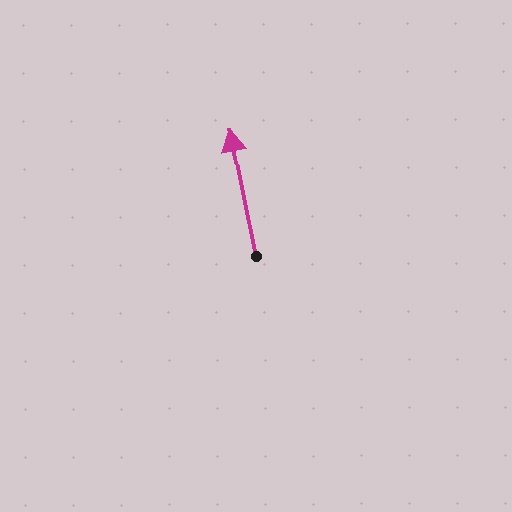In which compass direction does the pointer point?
North.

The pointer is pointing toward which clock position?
Roughly 12 o'clock.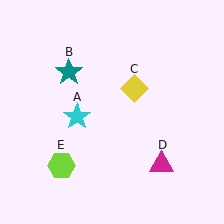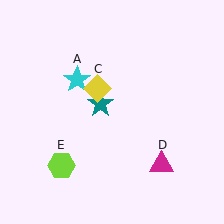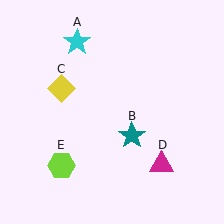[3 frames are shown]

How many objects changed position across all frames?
3 objects changed position: cyan star (object A), teal star (object B), yellow diamond (object C).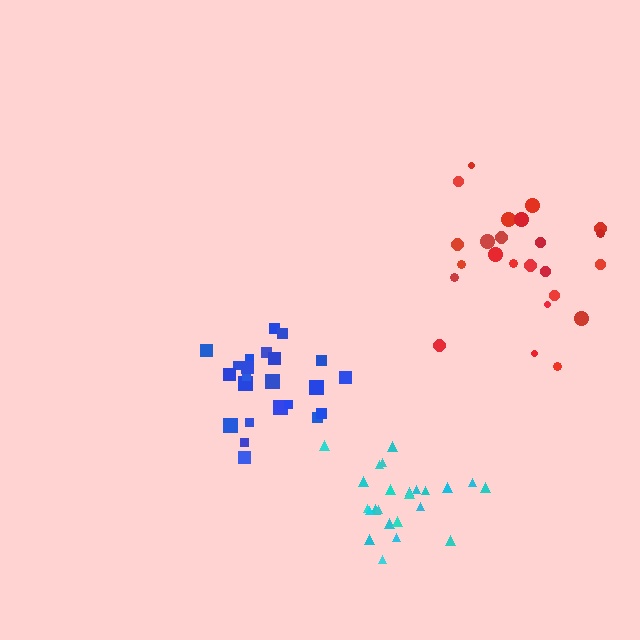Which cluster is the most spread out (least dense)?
Red.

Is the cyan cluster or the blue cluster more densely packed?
Cyan.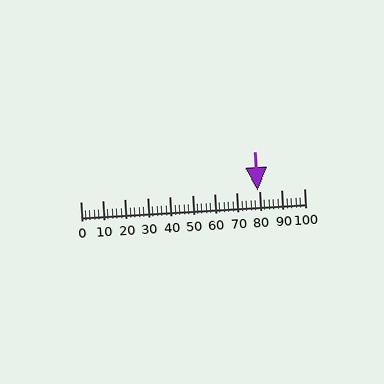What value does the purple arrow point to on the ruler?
The purple arrow points to approximately 79.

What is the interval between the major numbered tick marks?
The major tick marks are spaced 10 units apart.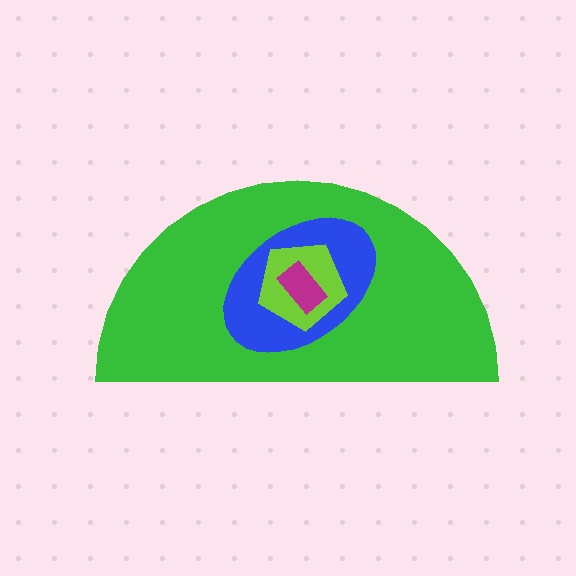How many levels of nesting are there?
4.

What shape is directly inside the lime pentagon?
The magenta rectangle.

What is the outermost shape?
The green semicircle.